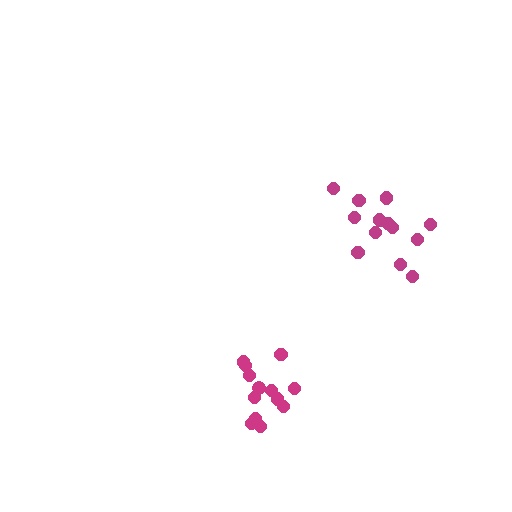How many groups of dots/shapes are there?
There are 2 groups.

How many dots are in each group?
Group 1: 13 dots, Group 2: 13 dots (26 total).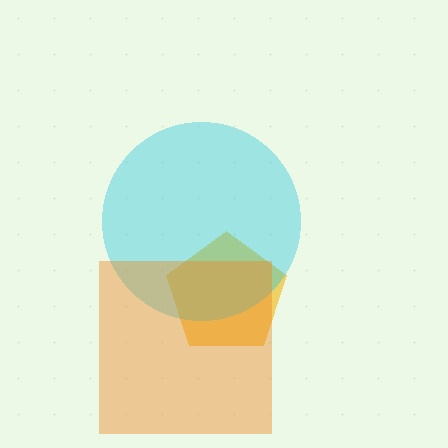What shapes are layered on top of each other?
The layered shapes are: a yellow pentagon, a cyan circle, an orange square.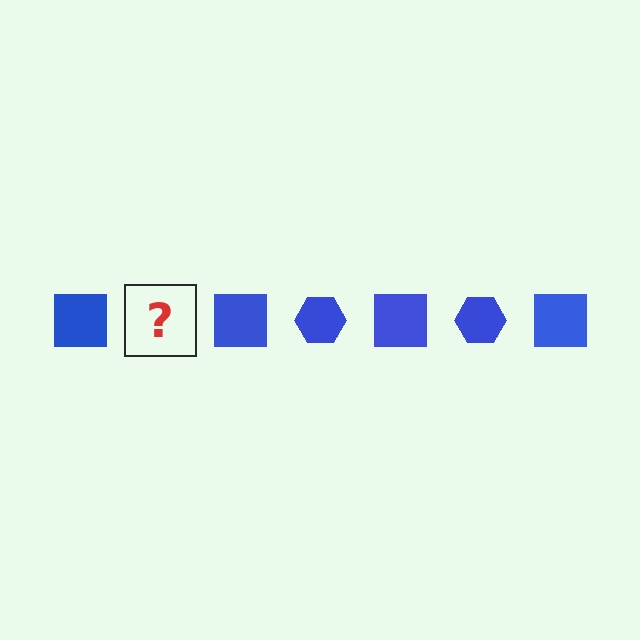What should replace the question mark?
The question mark should be replaced with a blue hexagon.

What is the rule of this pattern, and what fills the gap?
The rule is that the pattern cycles through square, hexagon shapes in blue. The gap should be filled with a blue hexagon.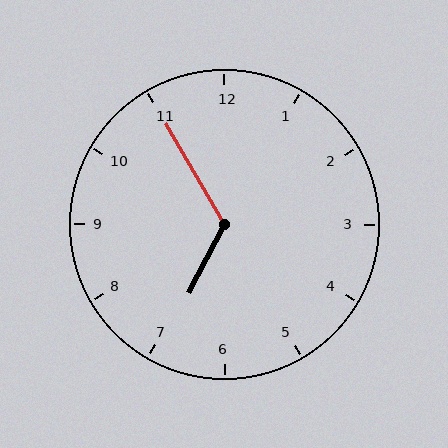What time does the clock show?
6:55.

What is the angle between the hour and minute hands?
Approximately 122 degrees.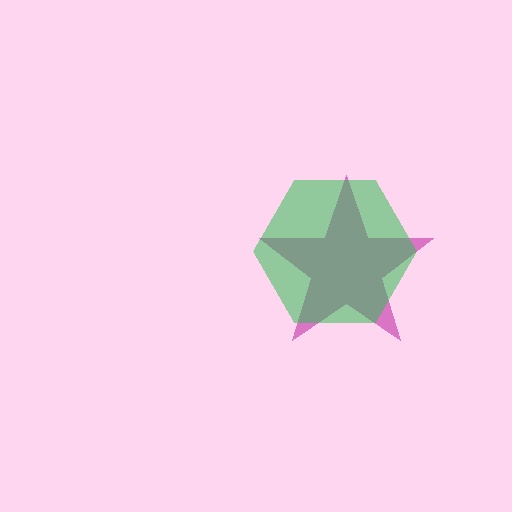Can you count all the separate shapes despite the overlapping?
Yes, there are 2 separate shapes.